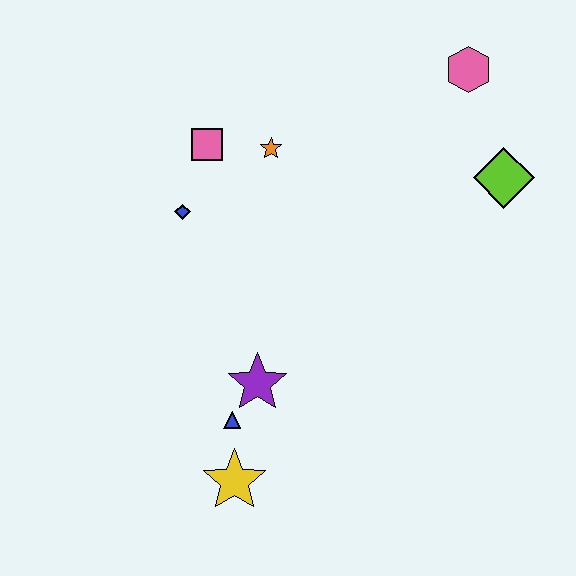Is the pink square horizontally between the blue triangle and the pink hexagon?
No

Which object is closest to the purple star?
The blue triangle is closest to the purple star.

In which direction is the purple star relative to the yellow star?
The purple star is above the yellow star.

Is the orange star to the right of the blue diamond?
Yes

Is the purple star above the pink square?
No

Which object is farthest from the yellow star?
The pink hexagon is farthest from the yellow star.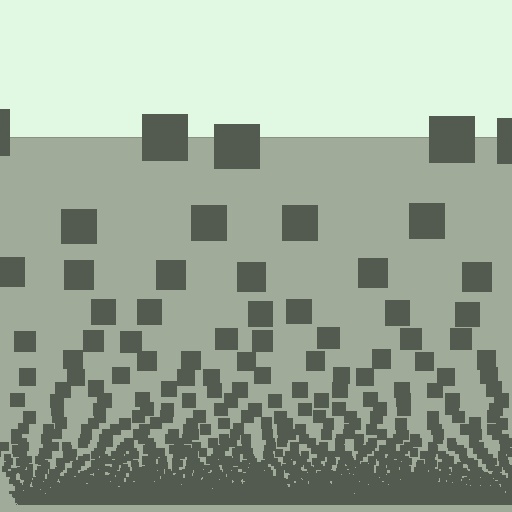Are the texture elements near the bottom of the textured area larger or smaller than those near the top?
Smaller. The gradient is inverted — elements near the bottom are smaller and denser.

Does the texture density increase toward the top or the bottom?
Density increases toward the bottom.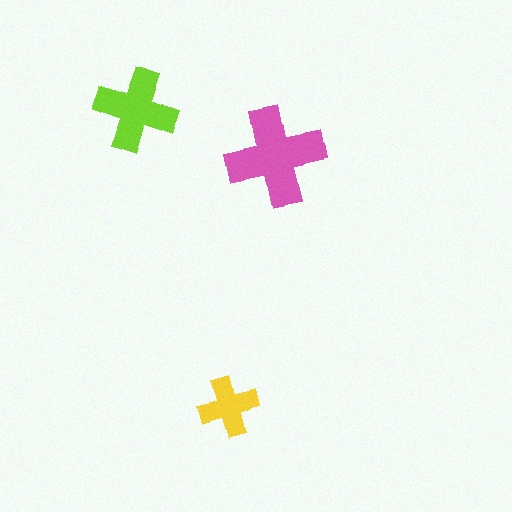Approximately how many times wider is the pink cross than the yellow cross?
About 1.5 times wider.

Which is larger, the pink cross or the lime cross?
The pink one.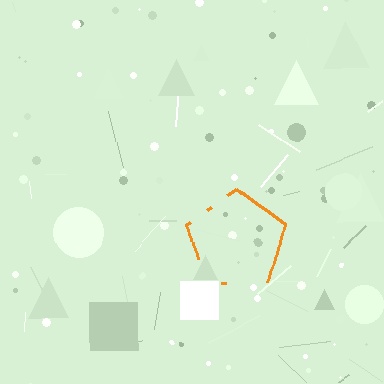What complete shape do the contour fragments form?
The contour fragments form a pentagon.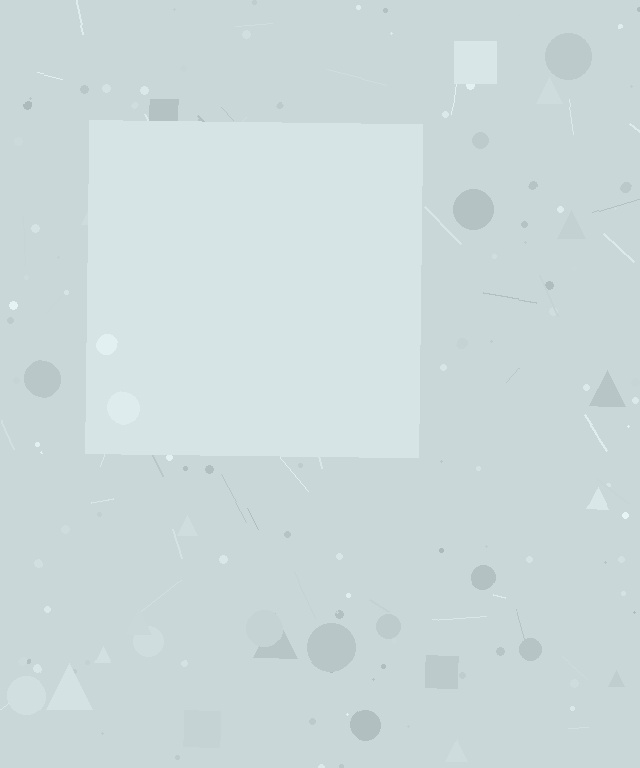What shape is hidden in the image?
A square is hidden in the image.